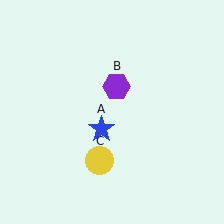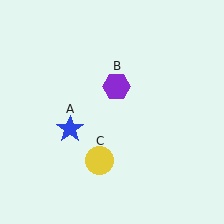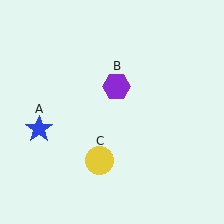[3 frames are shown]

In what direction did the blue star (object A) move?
The blue star (object A) moved left.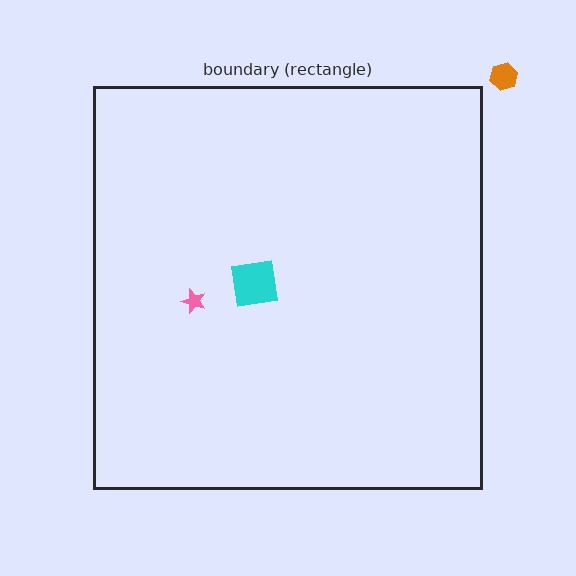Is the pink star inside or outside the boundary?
Inside.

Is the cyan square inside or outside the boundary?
Inside.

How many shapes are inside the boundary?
2 inside, 1 outside.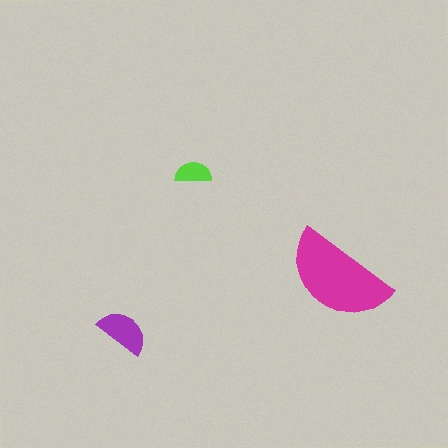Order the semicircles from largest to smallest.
the magenta one, the purple one, the lime one.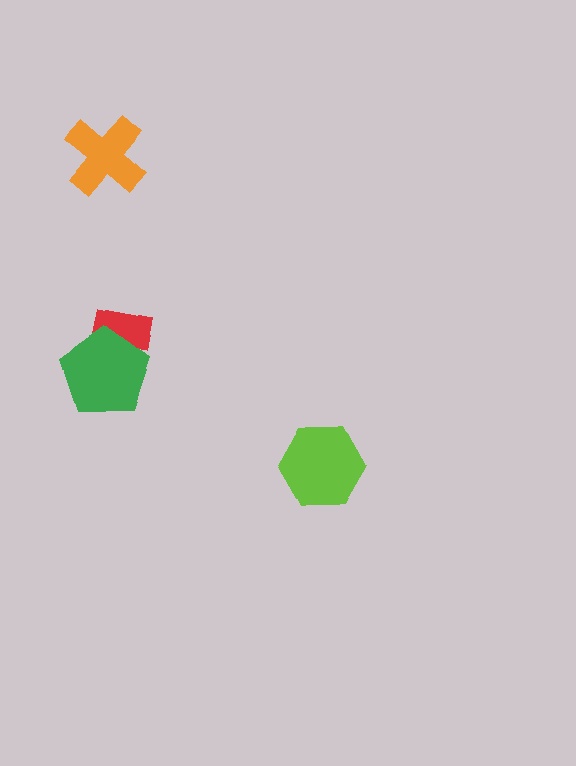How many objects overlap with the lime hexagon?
0 objects overlap with the lime hexagon.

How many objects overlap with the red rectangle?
1 object overlaps with the red rectangle.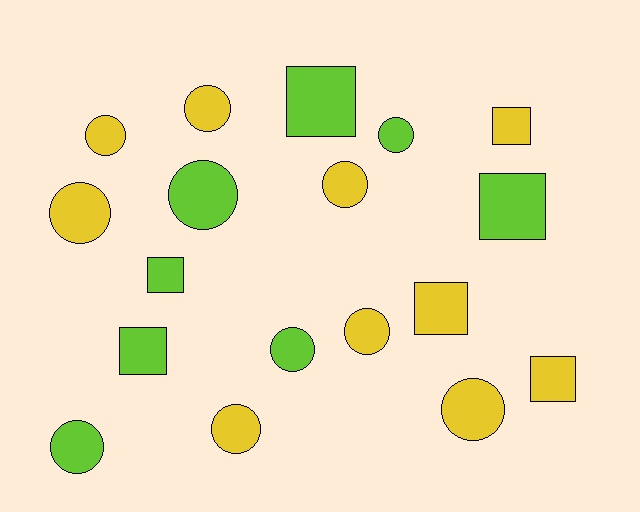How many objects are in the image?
There are 18 objects.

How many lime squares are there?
There are 4 lime squares.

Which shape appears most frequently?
Circle, with 11 objects.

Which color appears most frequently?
Yellow, with 10 objects.